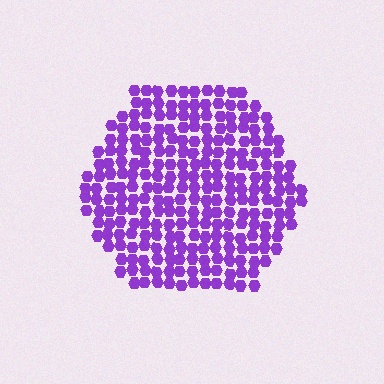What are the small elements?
The small elements are hexagons.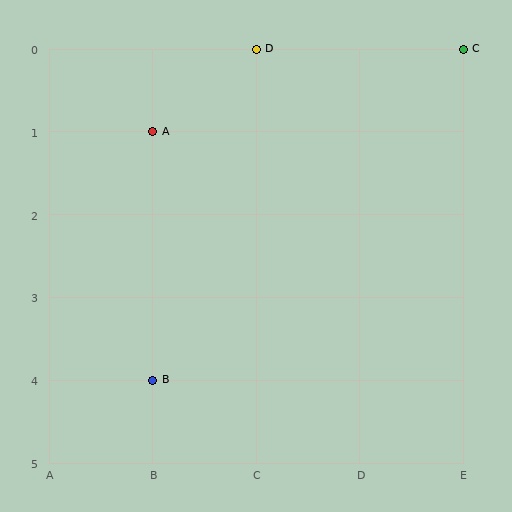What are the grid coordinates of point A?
Point A is at grid coordinates (B, 1).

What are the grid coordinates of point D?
Point D is at grid coordinates (C, 0).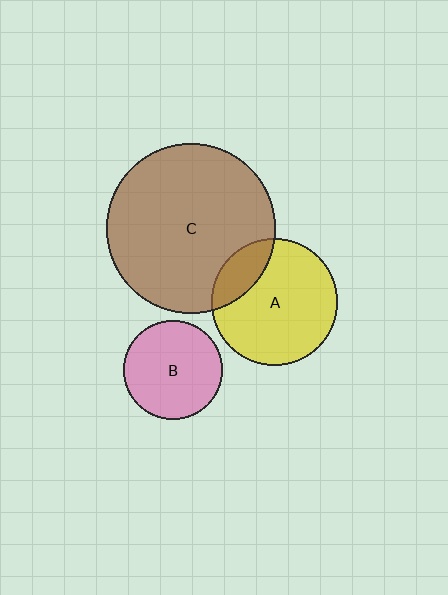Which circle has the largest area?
Circle C (brown).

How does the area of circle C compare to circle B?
Approximately 3.0 times.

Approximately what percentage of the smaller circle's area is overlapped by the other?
Approximately 20%.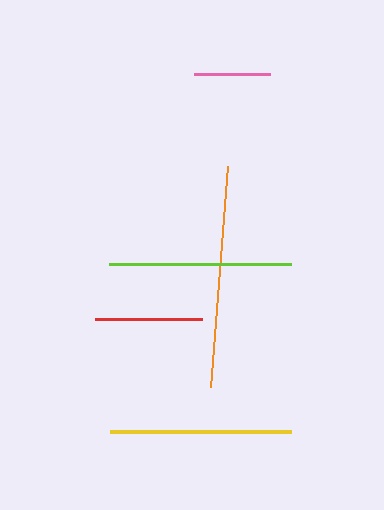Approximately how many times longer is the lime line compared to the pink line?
The lime line is approximately 2.4 times the length of the pink line.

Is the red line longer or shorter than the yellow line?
The yellow line is longer than the red line.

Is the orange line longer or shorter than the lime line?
The orange line is longer than the lime line.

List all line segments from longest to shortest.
From longest to shortest: orange, lime, yellow, red, pink.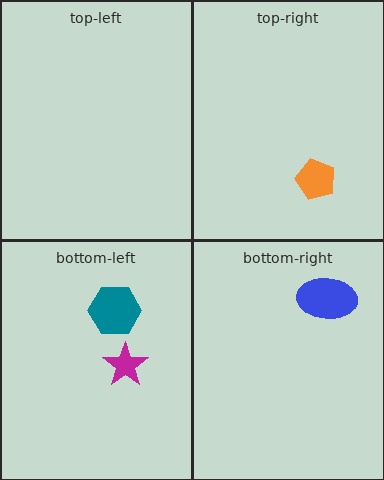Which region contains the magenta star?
The bottom-left region.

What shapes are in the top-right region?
The orange pentagon.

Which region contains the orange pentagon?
The top-right region.